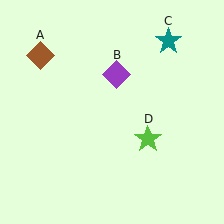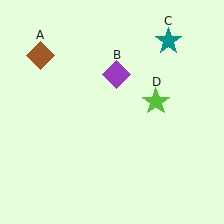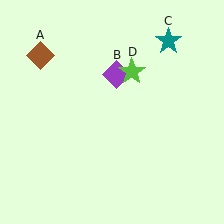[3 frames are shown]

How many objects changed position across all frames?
1 object changed position: lime star (object D).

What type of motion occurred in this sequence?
The lime star (object D) rotated counterclockwise around the center of the scene.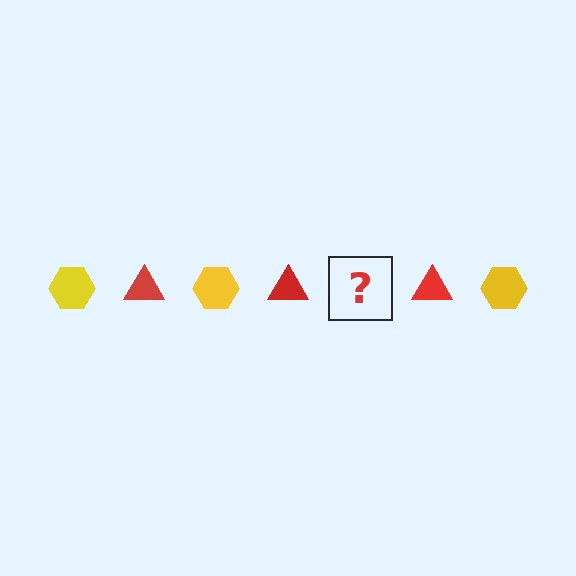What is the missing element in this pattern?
The missing element is a yellow hexagon.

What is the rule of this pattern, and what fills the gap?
The rule is that the pattern alternates between yellow hexagon and red triangle. The gap should be filled with a yellow hexagon.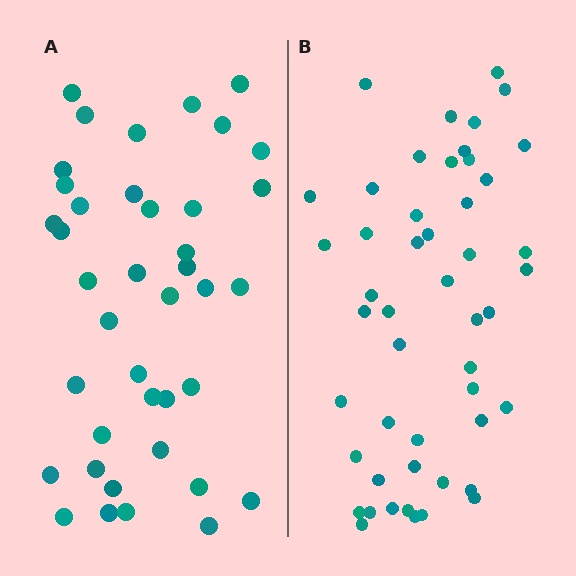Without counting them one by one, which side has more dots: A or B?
Region B (the right region) has more dots.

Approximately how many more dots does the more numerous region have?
Region B has roughly 8 or so more dots than region A.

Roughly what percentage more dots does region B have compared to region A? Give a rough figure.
About 20% more.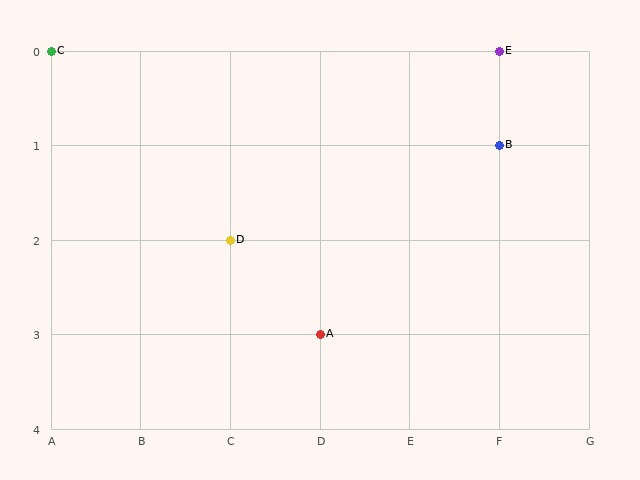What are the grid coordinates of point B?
Point B is at grid coordinates (F, 1).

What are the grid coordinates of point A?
Point A is at grid coordinates (D, 3).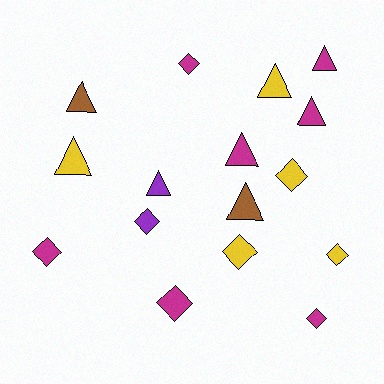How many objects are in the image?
There are 16 objects.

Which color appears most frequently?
Magenta, with 7 objects.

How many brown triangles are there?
There are 2 brown triangles.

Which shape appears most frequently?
Diamond, with 8 objects.